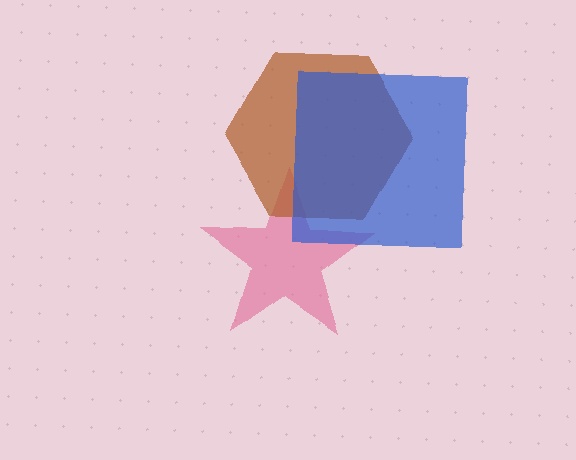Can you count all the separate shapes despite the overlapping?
Yes, there are 3 separate shapes.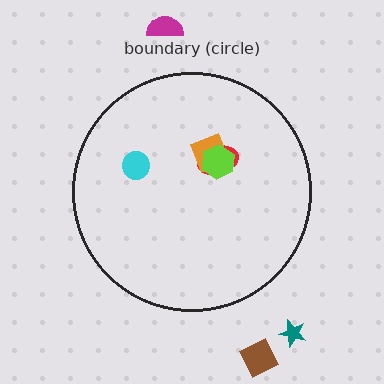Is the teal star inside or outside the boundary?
Outside.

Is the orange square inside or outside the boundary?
Inside.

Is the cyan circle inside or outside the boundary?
Inside.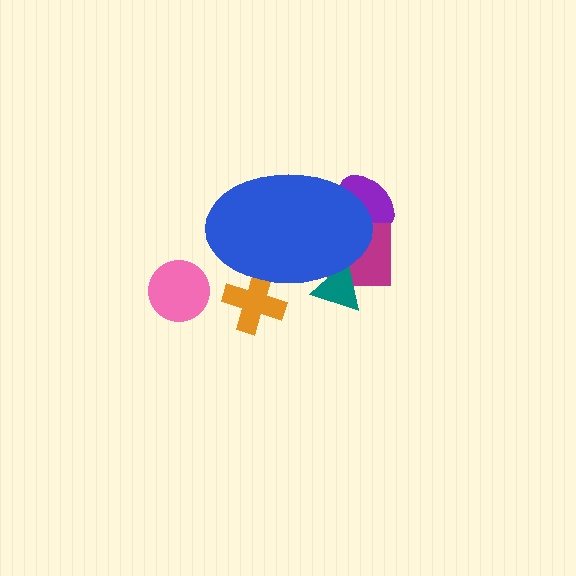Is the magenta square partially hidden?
Yes, the magenta square is partially hidden behind the blue ellipse.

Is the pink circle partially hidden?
No, the pink circle is fully visible.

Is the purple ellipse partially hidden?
Yes, the purple ellipse is partially hidden behind the blue ellipse.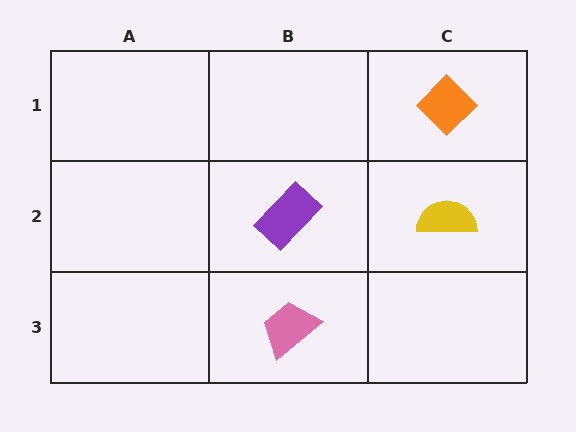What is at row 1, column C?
An orange diamond.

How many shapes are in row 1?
1 shape.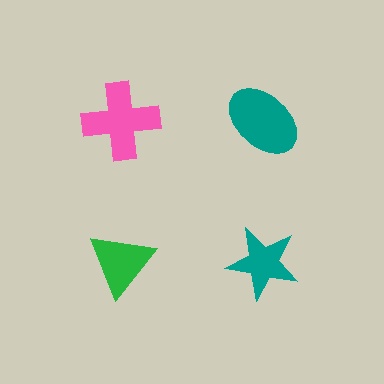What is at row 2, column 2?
A teal star.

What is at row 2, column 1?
A green triangle.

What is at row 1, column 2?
A teal ellipse.